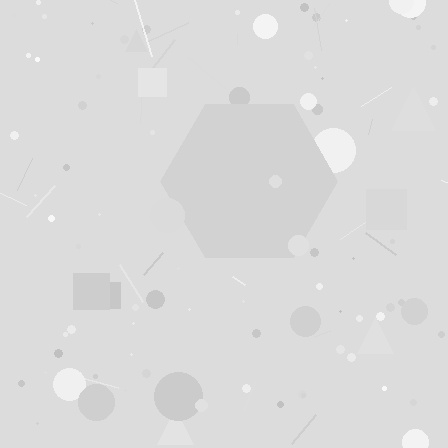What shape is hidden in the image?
A hexagon is hidden in the image.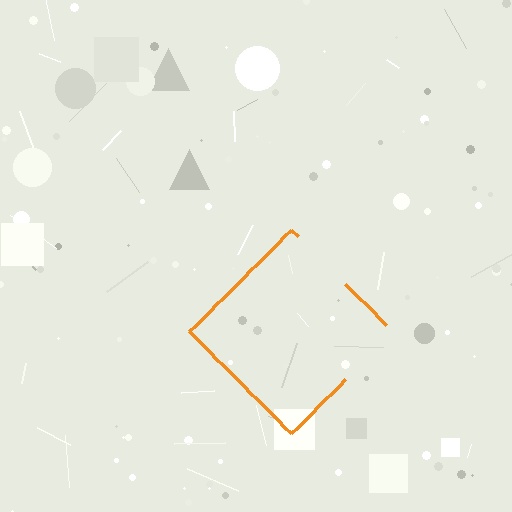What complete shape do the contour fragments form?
The contour fragments form a diamond.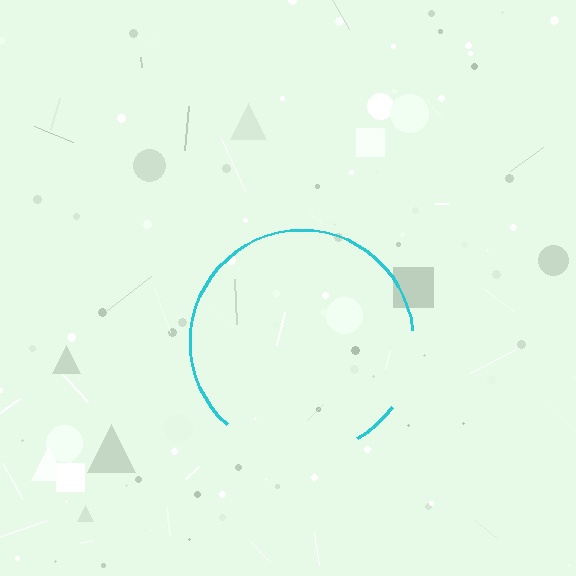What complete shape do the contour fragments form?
The contour fragments form a circle.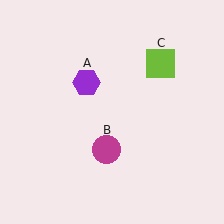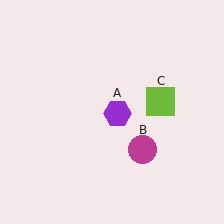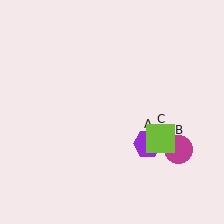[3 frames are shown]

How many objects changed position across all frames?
3 objects changed position: purple hexagon (object A), magenta circle (object B), lime square (object C).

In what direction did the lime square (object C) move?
The lime square (object C) moved down.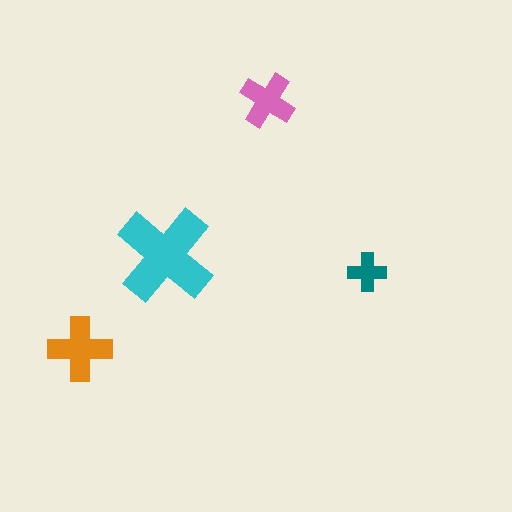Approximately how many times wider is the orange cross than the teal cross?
About 1.5 times wider.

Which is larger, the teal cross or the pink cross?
The pink one.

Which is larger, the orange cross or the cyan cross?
The cyan one.